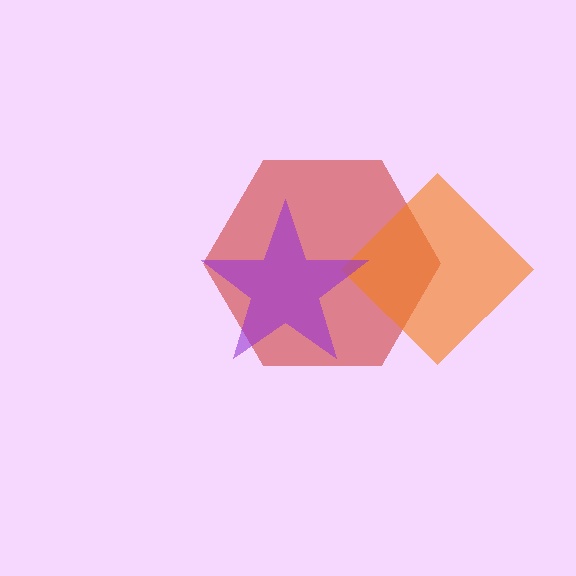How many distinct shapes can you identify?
There are 3 distinct shapes: a red hexagon, an orange diamond, a purple star.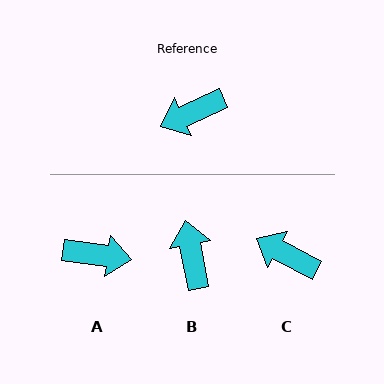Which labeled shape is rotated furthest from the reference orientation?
A, about 148 degrees away.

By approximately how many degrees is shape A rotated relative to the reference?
Approximately 148 degrees counter-clockwise.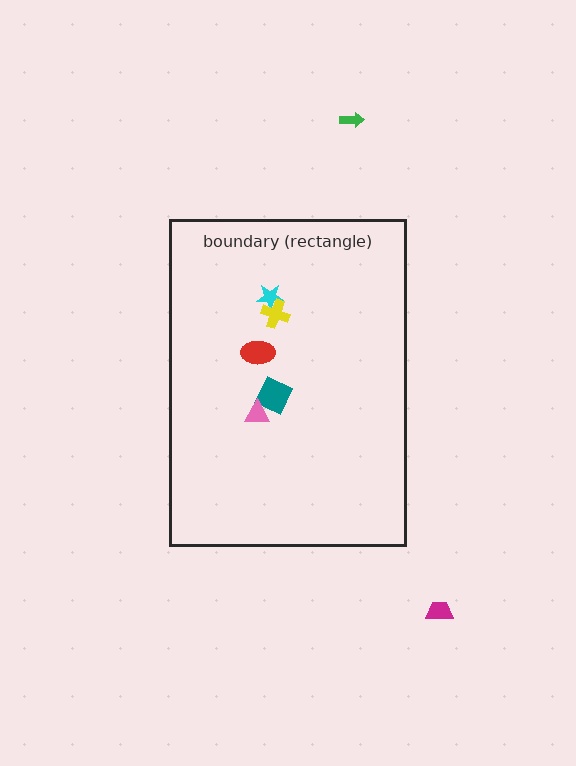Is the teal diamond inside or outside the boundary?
Inside.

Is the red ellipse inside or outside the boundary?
Inside.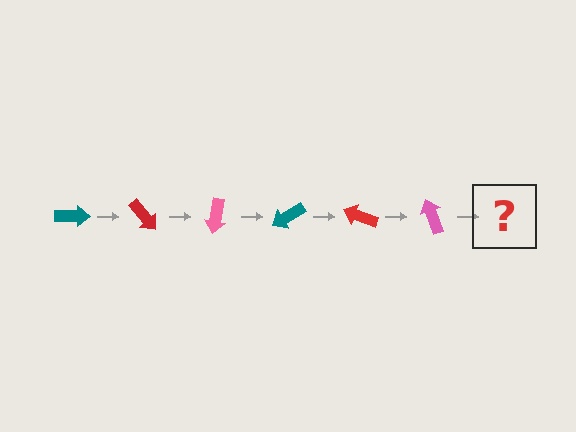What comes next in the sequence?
The next element should be a teal arrow, rotated 300 degrees from the start.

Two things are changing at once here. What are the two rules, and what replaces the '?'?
The two rules are that it rotates 50 degrees each step and the color cycles through teal, red, and pink. The '?' should be a teal arrow, rotated 300 degrees from the start.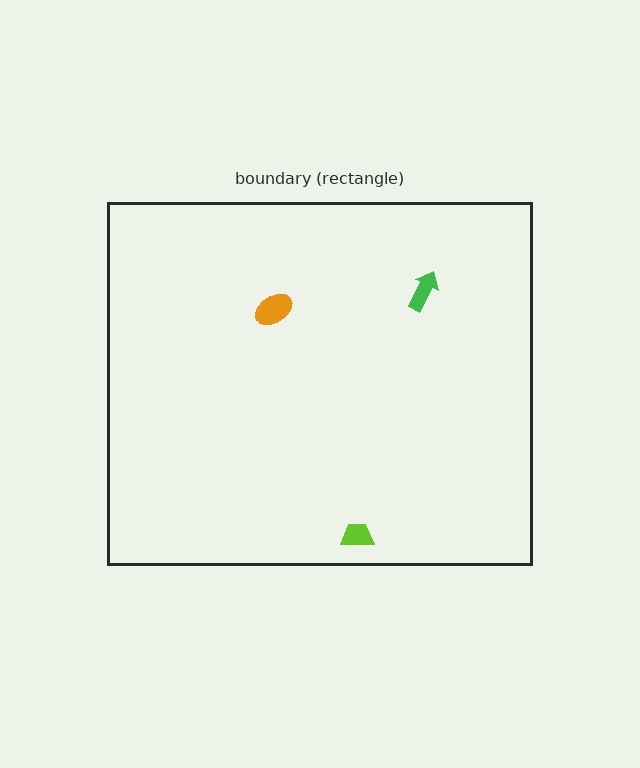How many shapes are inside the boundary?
3 inside, 0 outside.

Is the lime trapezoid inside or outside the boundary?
Inside.